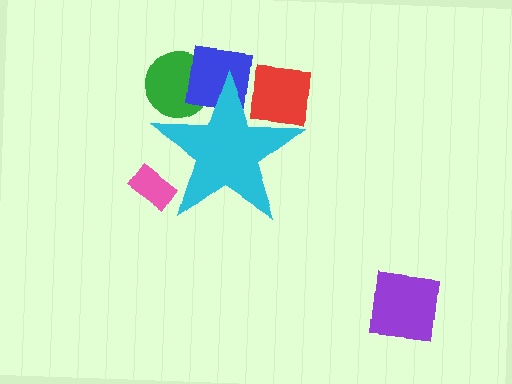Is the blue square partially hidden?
Yes, the blue square is partially hidden behind the cyan star.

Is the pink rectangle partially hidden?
Yes, the pink rectangle is partially hidden behind the cyan star.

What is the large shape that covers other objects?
A cyan star.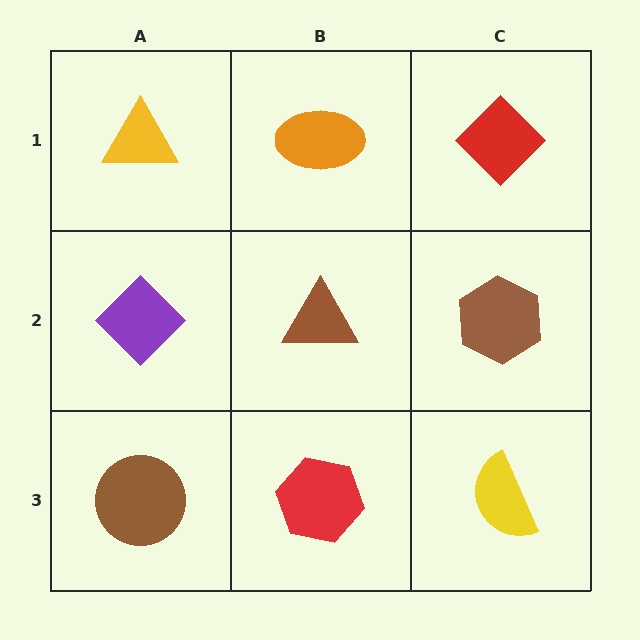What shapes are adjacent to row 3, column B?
A brown triangle (row 2, column B), a brown circle (row 3, column A), a yellow semicircle (row 3, column C).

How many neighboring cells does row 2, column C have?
3.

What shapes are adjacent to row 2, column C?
A red diamond (row 1, column C), a yellow semicircle (row 3, column C), a brown triangle (row 2, column B).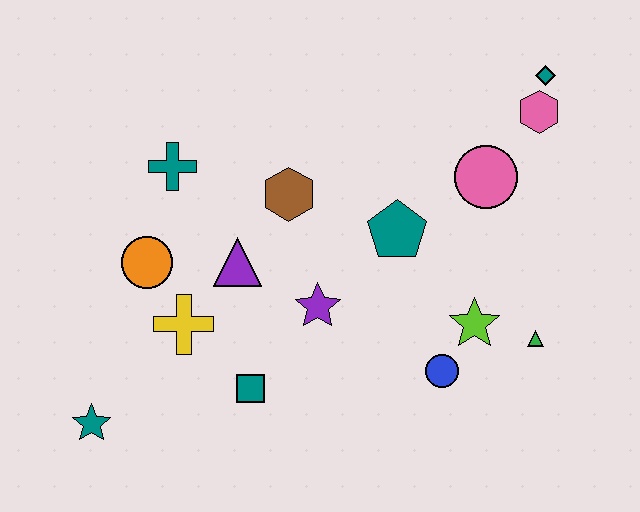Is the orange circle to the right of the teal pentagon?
No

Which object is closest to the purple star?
The purple triangle is closest to the purple star.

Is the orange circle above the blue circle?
Yes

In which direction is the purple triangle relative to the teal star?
The purple triangle is above the teal star.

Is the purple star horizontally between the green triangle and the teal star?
Yes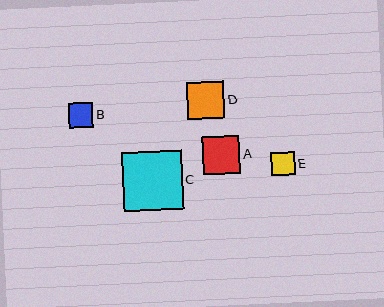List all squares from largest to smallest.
From largest to smallest: C, A, D, B, E.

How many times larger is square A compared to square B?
Square A is approximately 1.5 times the size of square B.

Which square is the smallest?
Square E is the smallest with a size of approximately 23 pixels.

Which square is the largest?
Square C is the largest with a size of approximately 59 pixels.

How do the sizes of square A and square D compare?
Square A and square D are approximately the same size.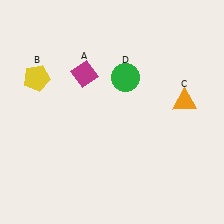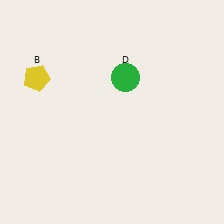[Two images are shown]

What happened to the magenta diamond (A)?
The magenta diamond (A) was removed in Image 2. It was in the top-left area of Image 1.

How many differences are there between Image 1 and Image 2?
There are 2 differences between the two images.